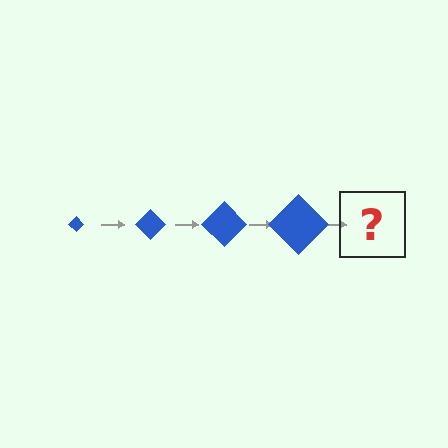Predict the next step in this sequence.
The next step is a blue diamond, larger than the previous one.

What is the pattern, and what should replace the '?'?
The pattern is that the diamond gets progressively larger each step. The '?' should be a blue diamond, larger than the previous one.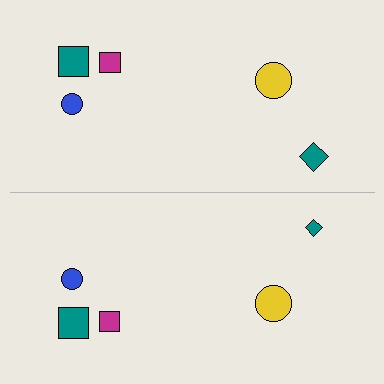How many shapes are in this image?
There are 10 shapes in this image.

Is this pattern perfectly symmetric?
No, the pattern is not perfectly symmetric. The teal diamond on the bottom side has a different size than its mirror counterpart.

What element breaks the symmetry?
The teal diamond on the bottom side has a different size than its mirror counterpart.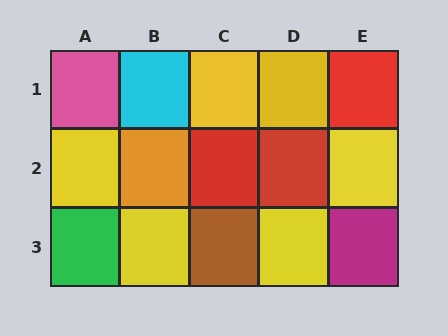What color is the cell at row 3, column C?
Brown.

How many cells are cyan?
1 cell is cyan.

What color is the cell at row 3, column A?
Green.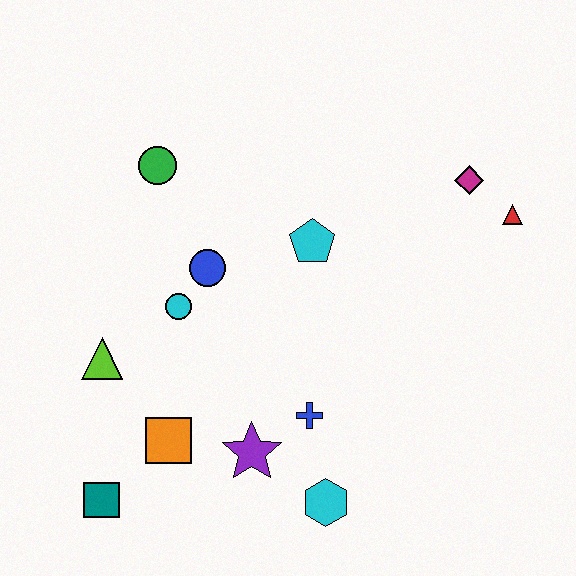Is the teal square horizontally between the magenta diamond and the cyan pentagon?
No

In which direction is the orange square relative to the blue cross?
The orange square is to the left of the blue cross.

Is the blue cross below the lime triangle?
Yes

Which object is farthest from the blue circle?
The red triangle is farthest from the blue circle.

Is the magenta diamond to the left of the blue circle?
No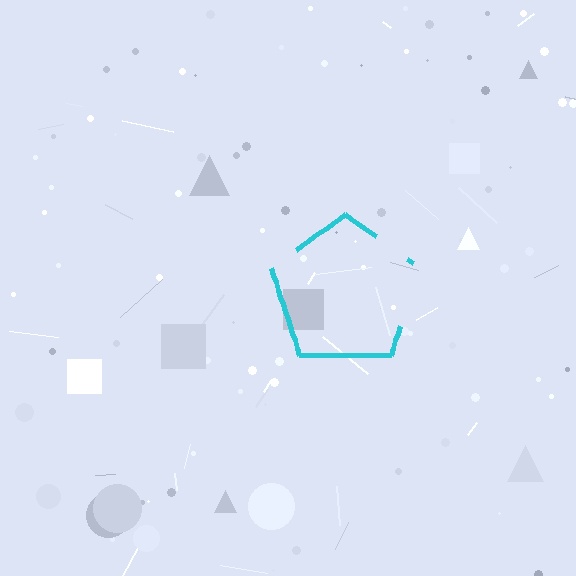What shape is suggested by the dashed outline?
The dashed outline suggests a pentagon.